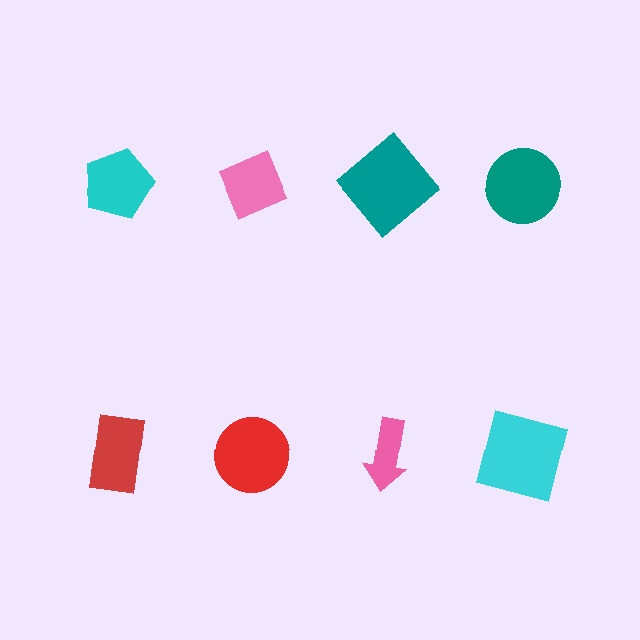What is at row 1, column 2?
A pink diamond.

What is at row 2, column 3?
A pink arrow.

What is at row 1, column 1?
A cyan pentagon.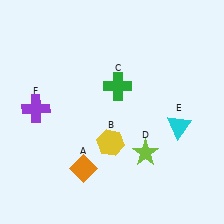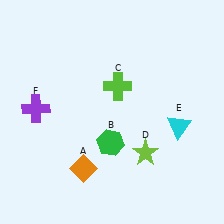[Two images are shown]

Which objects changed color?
B changed from yellow to green. C changed from green to lime.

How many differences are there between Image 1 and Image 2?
There are 2 differences between the two images.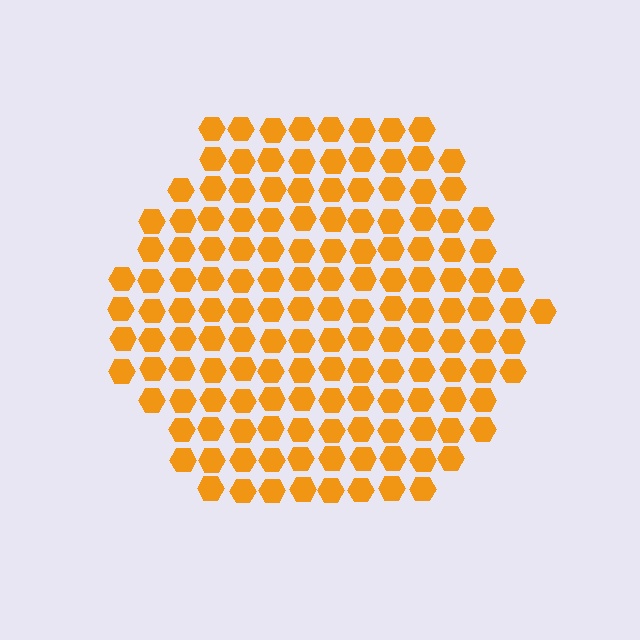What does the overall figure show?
The overall figure shows a hexagon.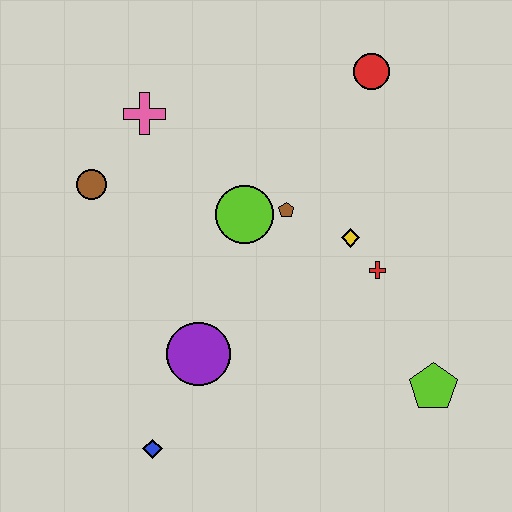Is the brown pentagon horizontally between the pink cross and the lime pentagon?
Yes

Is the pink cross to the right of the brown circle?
Yes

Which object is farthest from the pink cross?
The lime pentagon is farthest from the pink cross.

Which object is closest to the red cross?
The yellow diamond is closest to the red cross.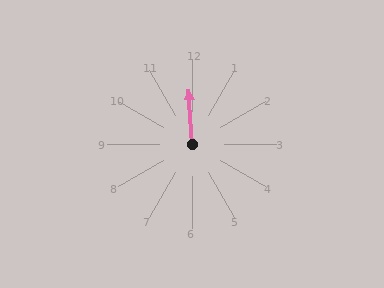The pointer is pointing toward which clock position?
Roughly 12 o'clock.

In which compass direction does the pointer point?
North.